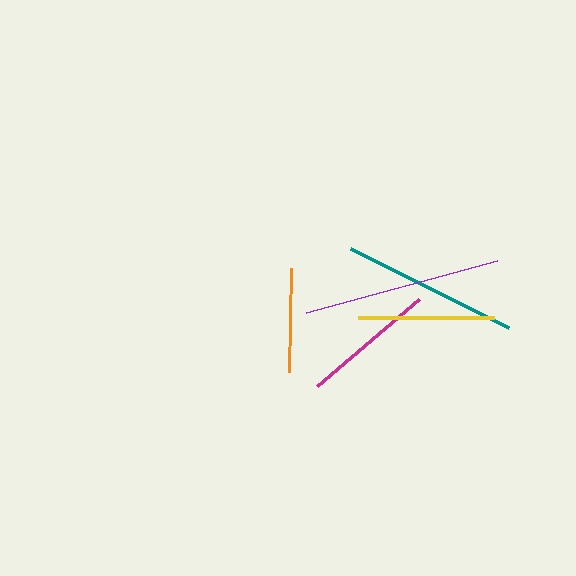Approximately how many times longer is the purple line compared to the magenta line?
The purple line is approximately 1.5 times the length of the magenta line.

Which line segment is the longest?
The purple line is the longest at approximately 198 pixels.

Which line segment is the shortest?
The orange line is the shortest at approximately 104 pixels.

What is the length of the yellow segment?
The yellow segment is approximately 136 pixels long.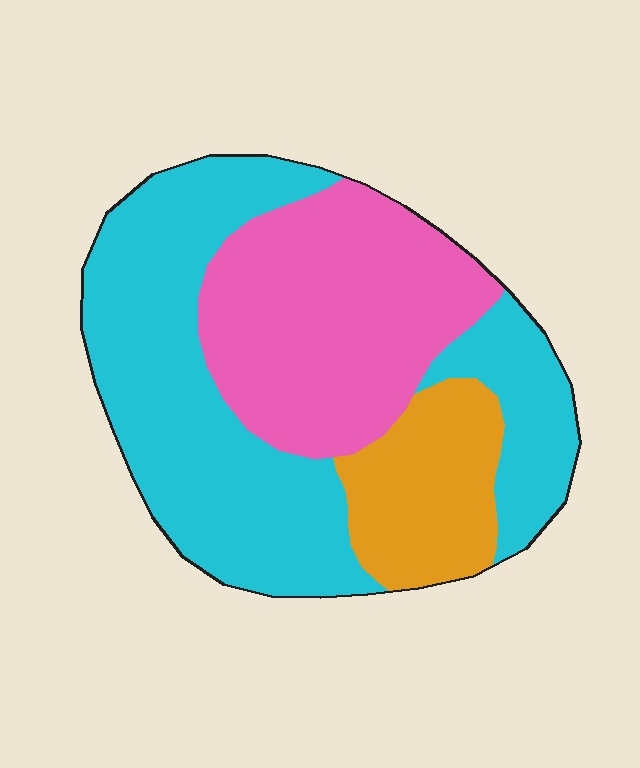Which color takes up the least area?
Orange, at roughly 15%.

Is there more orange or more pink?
Pink.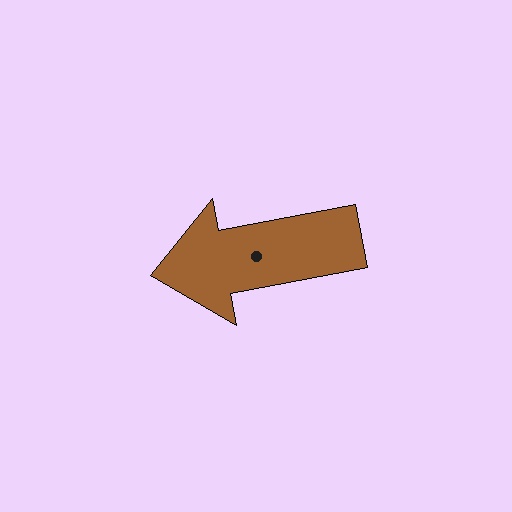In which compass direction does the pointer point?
West.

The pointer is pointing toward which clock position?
Roughly 9 o'clock.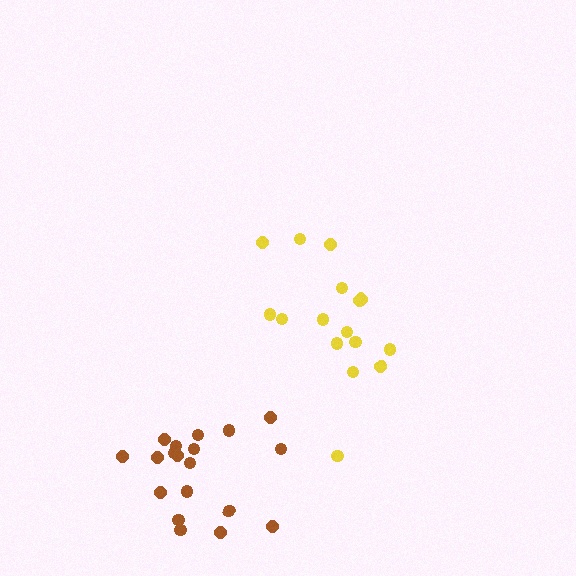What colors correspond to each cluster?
The clusters are colored: brown, yellow.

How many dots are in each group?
Group 1: 19 dots, Group 2: 16 dots (35 total).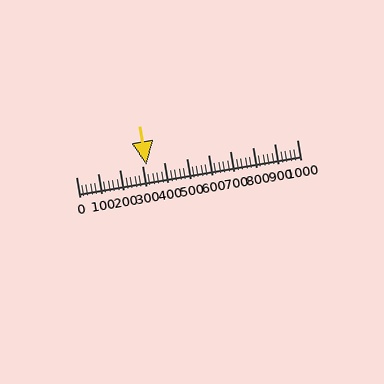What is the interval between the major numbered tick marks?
The major tick marks are spaced 100 units apart.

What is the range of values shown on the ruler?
The ruler shows values from 0 to 1000.